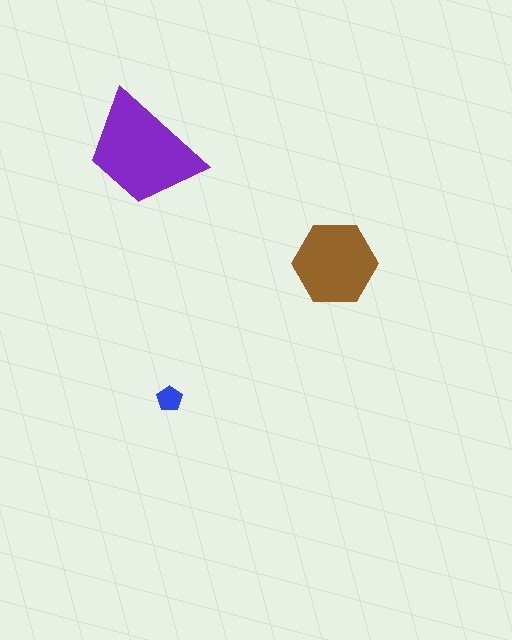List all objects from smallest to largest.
The blue pentagon, the brown hexagon, the purple trapezoid.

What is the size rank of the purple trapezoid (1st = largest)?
1st.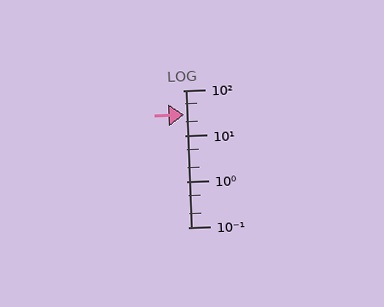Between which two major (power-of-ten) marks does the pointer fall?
The pointer is between 10 and 100.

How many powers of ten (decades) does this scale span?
The scale spans 3 decades, from 0.1 to 100.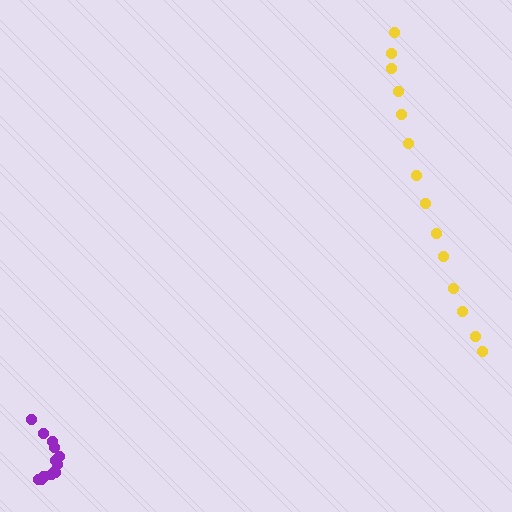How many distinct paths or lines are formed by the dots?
There are 2 distinct paths.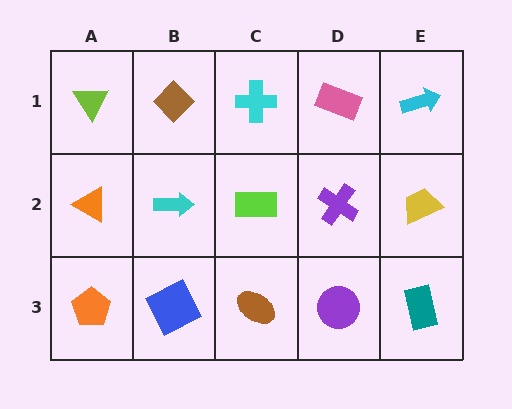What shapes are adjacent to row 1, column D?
A purple cross (row 2, column D), a cyan cross (row 1, column C), a cyan arrow (row 1, column E).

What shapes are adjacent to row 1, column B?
A cyan arrow (row 2, column B), a lime triangle (row 1, column A), a cyan cross (row 1, column C).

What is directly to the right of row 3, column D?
A teal rectangle.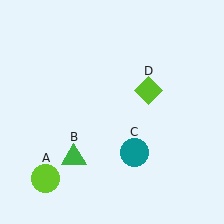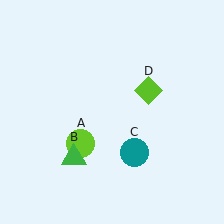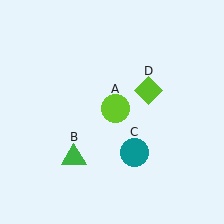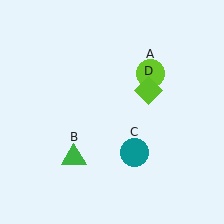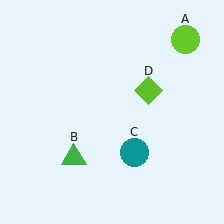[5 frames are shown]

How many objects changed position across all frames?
1 object changed position: lime circle (object A).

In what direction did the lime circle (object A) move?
The lime circle (object A) moved up and to the right.